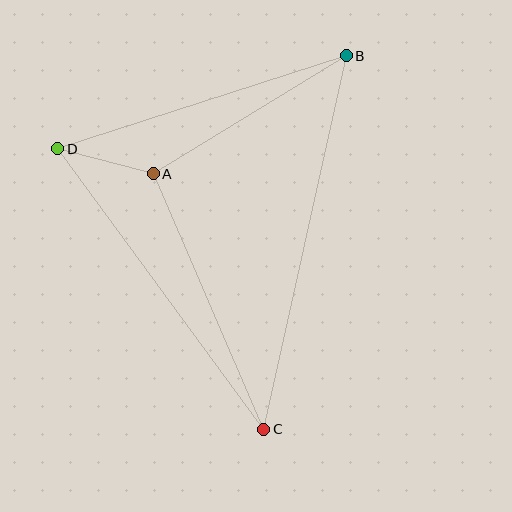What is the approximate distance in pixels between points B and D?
The distance between B and D is approximately 303 pixels.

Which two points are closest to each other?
Points A and D are closest to each other.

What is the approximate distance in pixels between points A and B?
The distance between A and B is approximately 226 pixels.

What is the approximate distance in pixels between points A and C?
The distance between A and C is approximately 279 pixels.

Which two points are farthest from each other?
Points B and C are farthest from each other.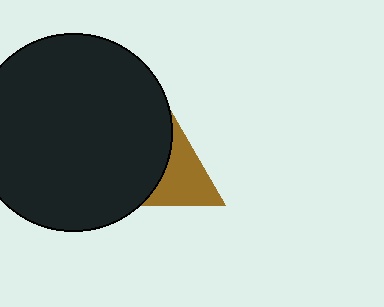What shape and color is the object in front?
The object in front is a black circle.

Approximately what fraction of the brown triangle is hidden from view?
Roughly 49% of the brown triangle is hidden behind the black circle.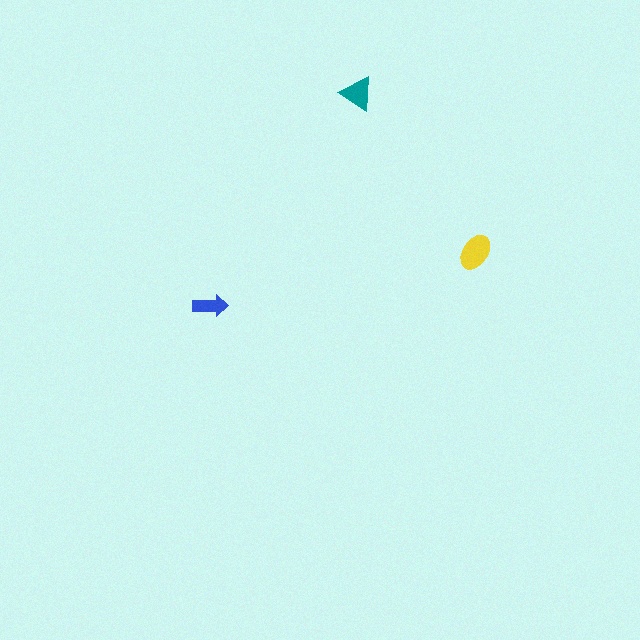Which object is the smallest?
The blue arrow.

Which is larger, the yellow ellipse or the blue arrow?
The yellow ellipse.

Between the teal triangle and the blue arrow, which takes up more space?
The teal triangle.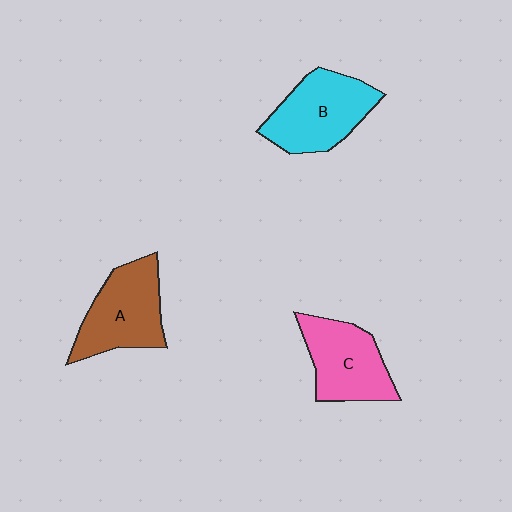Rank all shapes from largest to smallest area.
From largest to smallest: B (cyan), A (brown), C (pink).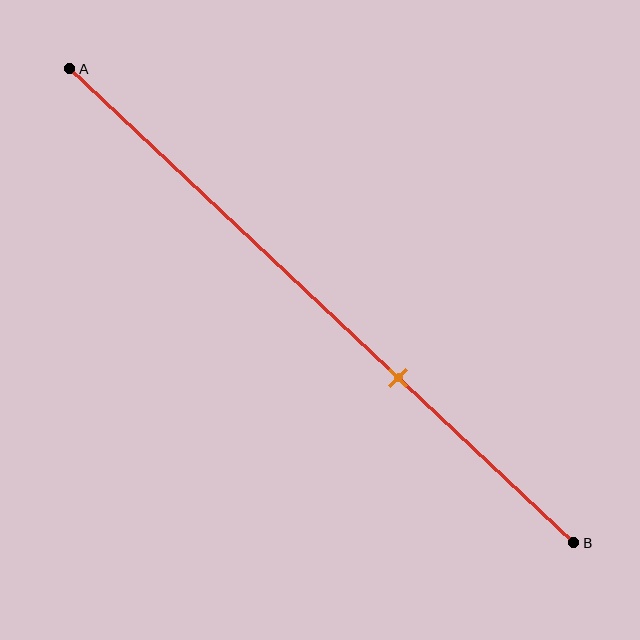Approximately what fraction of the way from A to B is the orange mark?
The orange mark is approximately 65% of the way from A to B.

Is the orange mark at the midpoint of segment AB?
No, the mark is at about 65% from A, not at the 50% midpoint.